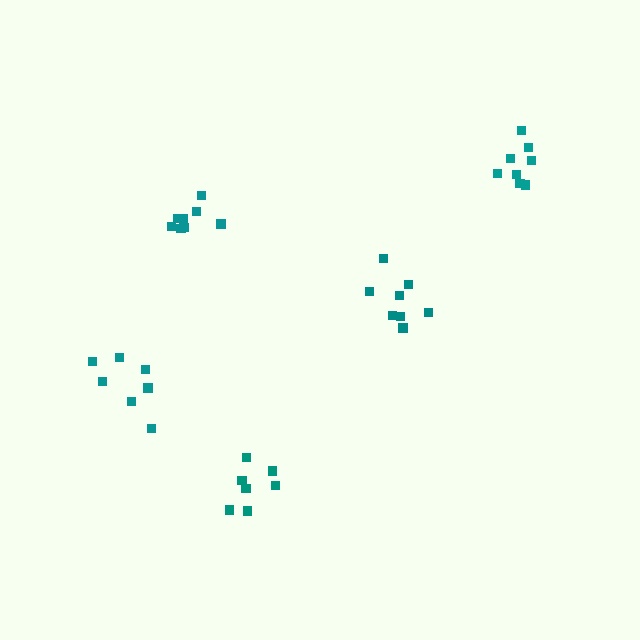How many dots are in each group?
Group 1: 8 dots, Group 2: 8 dots, Group 3: 8 dots, Group 4: 7 dots, Group 5: 7 dots (38 total).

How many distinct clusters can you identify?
There are 5 distinct clusters.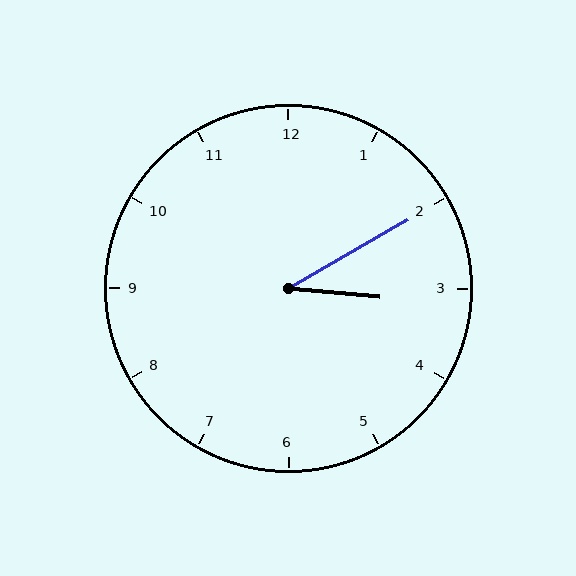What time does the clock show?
3:10.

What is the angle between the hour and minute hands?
Approximately 35 degrees.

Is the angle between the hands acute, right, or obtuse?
It is acute.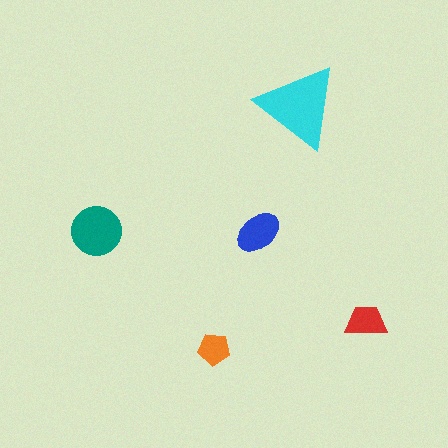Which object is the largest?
The cyan triangle.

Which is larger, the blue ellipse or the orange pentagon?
The blue ellipse.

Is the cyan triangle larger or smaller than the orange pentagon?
Larger.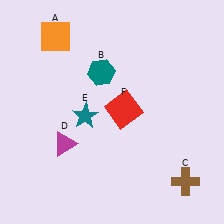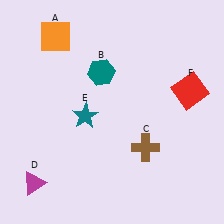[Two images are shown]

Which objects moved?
The objects that moved are: the brown cross (C), the magenta triangle (D), the red square (F).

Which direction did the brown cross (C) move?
The brown cross (C) moved left.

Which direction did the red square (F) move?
The red square (F) moved right.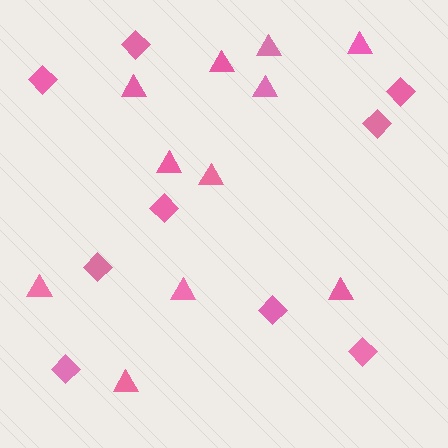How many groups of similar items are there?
There are 2 groups: one group of diamonds (9) and one group of triangles (11).